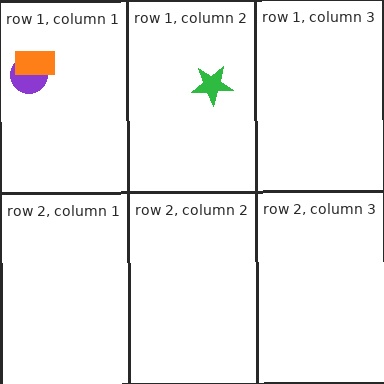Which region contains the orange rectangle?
The row 1, column 1 region.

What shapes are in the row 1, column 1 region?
The purple circle, the orange rectangle.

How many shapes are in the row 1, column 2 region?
1.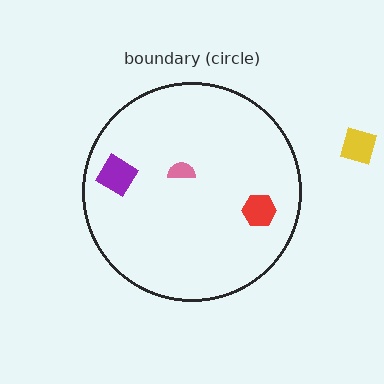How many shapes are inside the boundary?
3 inside, 1 outside.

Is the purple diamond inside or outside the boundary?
Inside.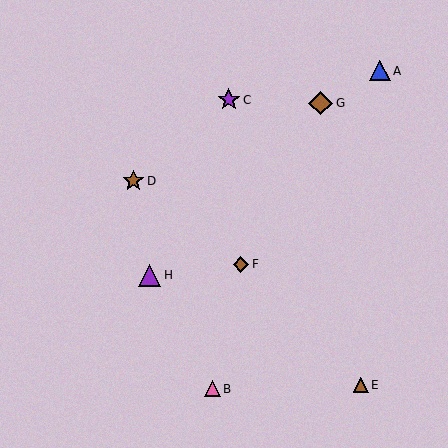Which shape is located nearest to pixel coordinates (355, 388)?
The brown triangle (labeled E) at (361, 385) is nearest to that location.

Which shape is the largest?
The brown diamond (labeled G) is the largest.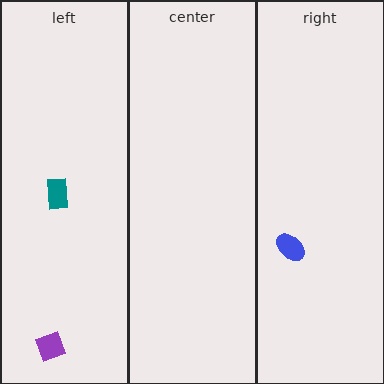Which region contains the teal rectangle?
The left region.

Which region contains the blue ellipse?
The right region.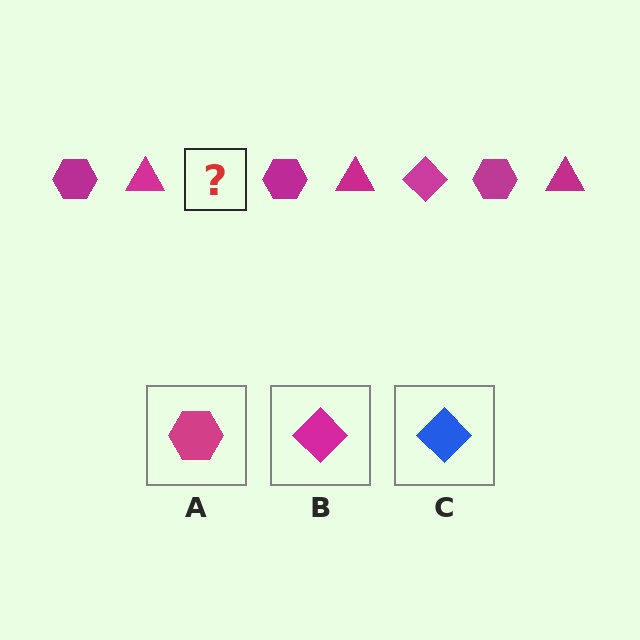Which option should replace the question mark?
Option B.